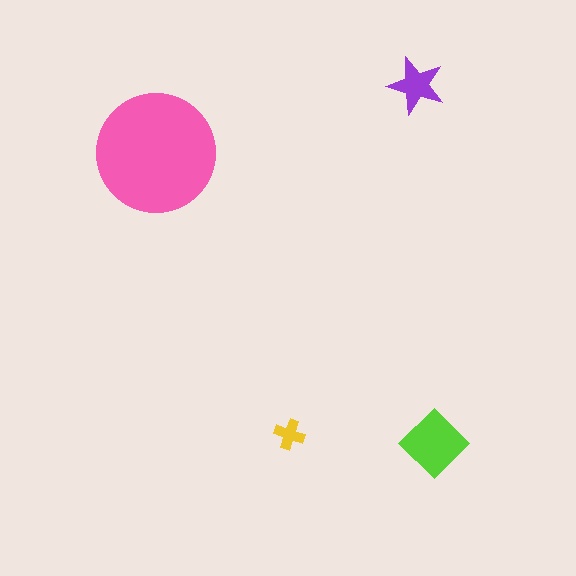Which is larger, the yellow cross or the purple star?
The purple star.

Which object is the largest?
The pink circle.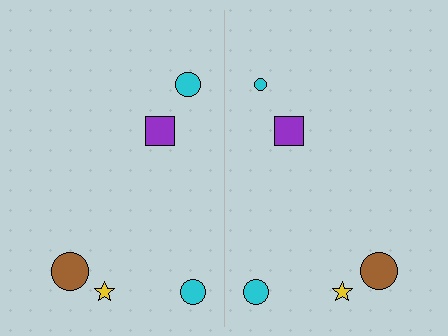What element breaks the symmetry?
The cyan circle on the right side has a different size than its mirror counterpart.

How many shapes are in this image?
There are 10 shapes in this image.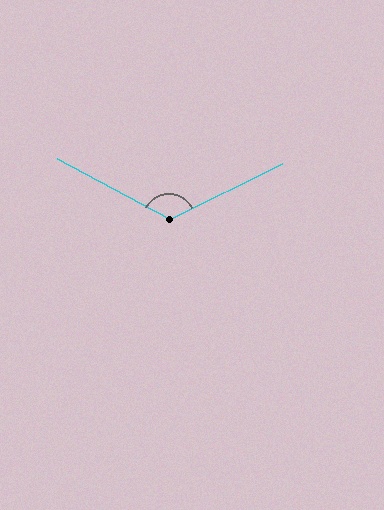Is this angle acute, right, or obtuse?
It is obtuse.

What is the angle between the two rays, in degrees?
Approximately 125 degrees.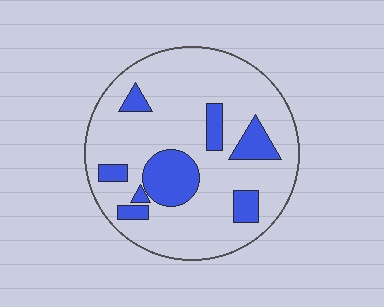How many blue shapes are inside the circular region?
8.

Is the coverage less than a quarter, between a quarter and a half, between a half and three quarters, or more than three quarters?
Less than a quarter.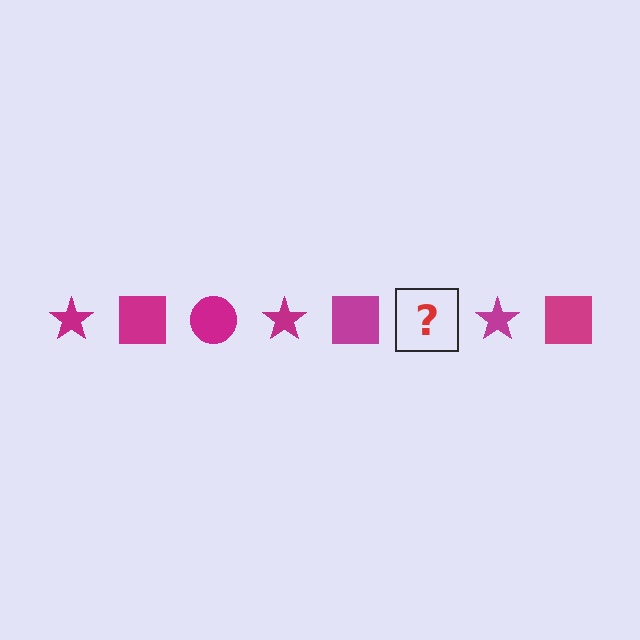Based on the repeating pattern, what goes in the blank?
The blank should be a magenta circle.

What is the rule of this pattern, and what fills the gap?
The rule is that the pattern cycles through star, square, circle shapes in magenta. The gap should be filled with a magenta circle.